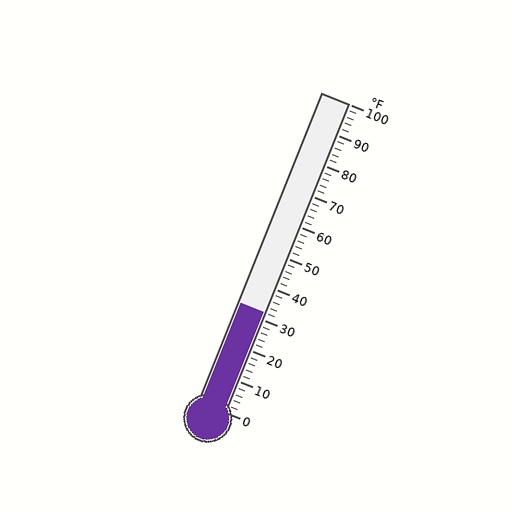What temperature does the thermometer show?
The thermometer shows approximately 32°F.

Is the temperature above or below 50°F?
The temperature is below 50°F.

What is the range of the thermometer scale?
The thermometer scale ranges from 0°F to 100°F.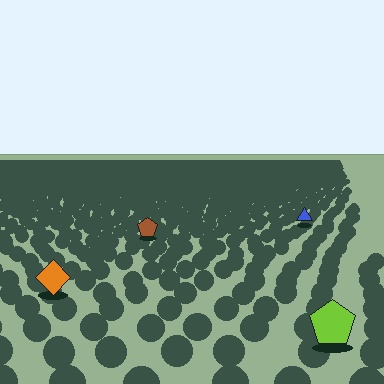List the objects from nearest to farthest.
From nearest to farthest: the lime pentagon, the orange diamond, the brown pentagon, the blue triangle.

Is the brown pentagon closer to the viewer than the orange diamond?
No. The orange diamond is closer — you can tell from the texture gradient: the ground texture is coarser near it.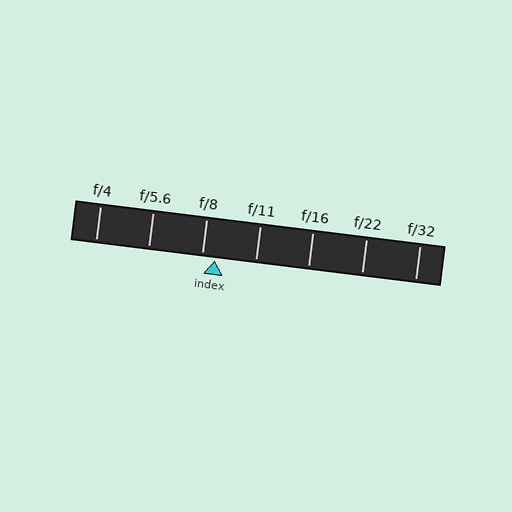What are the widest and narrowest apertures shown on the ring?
The widest aperture shown is f/4 and the narrowest is f/32.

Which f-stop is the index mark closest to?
The index mark is closest to f/8.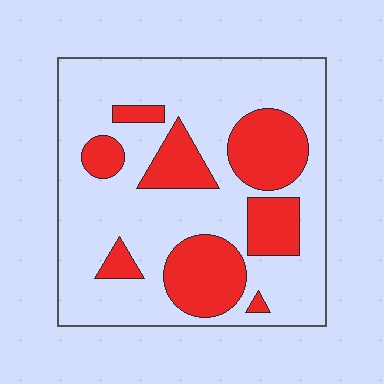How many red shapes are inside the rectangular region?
8.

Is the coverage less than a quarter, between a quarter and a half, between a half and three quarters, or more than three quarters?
Between a quarter and a half.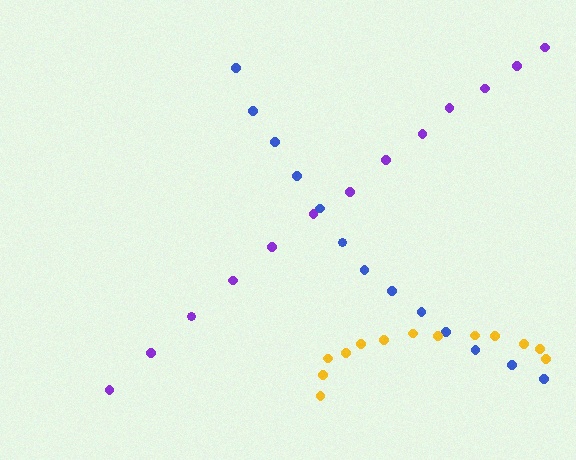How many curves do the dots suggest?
There are 3 distinct paths.